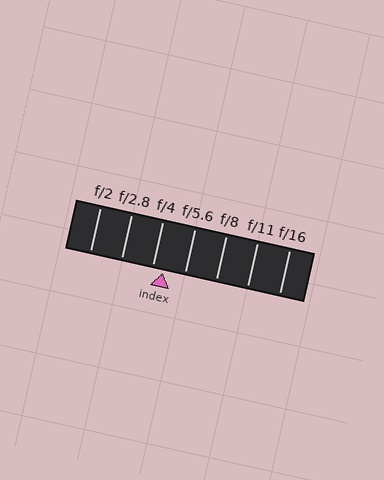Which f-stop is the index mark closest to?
The index mark is closest to f/4.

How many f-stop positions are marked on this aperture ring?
There are 7 f-stop positions marked.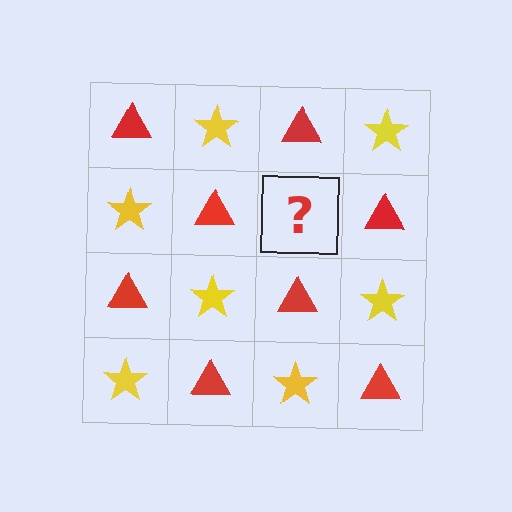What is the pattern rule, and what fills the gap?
The rule is that it alternates red triangle and yellow star in a checkerboard pattern. The gap should be filled with a yellow star.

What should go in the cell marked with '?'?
The missing cell should contain a yellow star.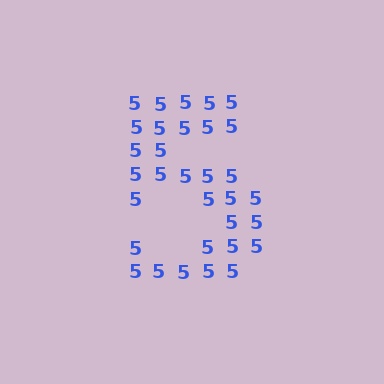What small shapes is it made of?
It is made of small digit 5's.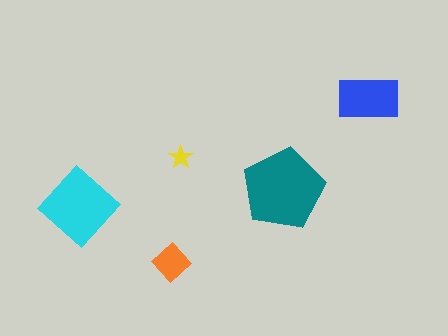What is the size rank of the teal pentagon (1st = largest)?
1st.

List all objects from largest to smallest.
The teal pentagon, the cyan diamond, the blue rectangle, the orange diamond, the yellow star.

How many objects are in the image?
There are 5 objects in the image.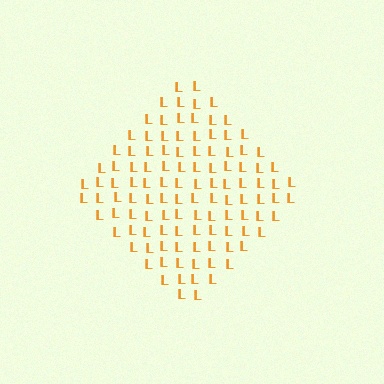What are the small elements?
The small elements are letter L's.